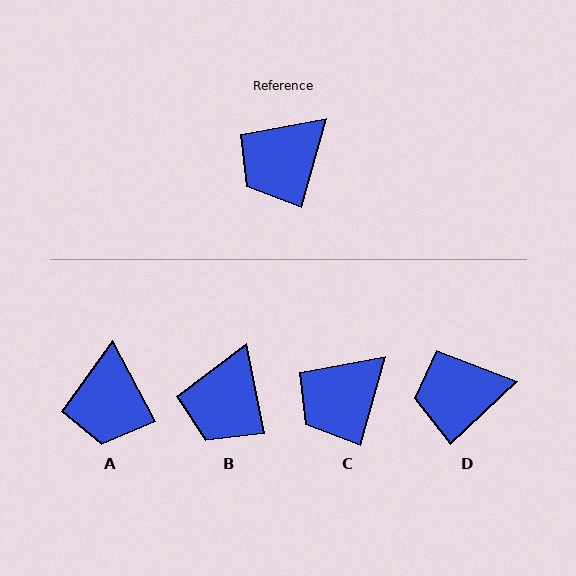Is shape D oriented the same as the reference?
No, it is off by about 31 degrees.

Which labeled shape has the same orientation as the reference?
C.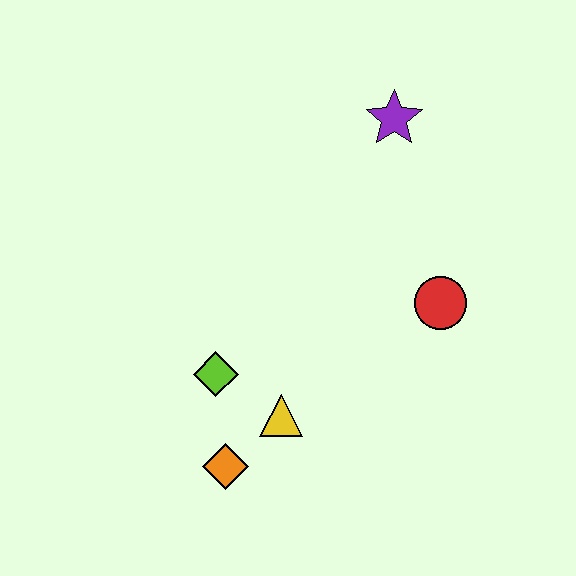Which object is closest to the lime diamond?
The yellow triangle is closest to the lime diamond.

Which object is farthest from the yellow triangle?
The purple star is farthest from the yellow triangle.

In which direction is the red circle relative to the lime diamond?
The red circle is to the right of the lime diamond.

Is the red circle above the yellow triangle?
Yes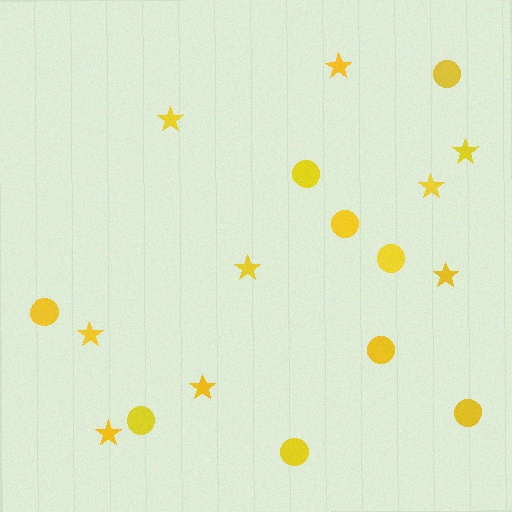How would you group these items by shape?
There are 2 groups: one group of stars (9) and one group of circles (9).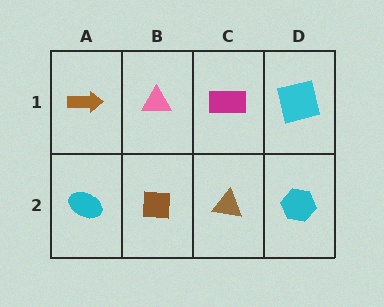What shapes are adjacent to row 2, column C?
A magenta rectangle (row 1, column C), a brown square (row 2, column B), a cyan hexagon (row 2, column D).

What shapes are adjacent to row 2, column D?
A cyan square (row 1, column D), a brown triangle (row 2, column C).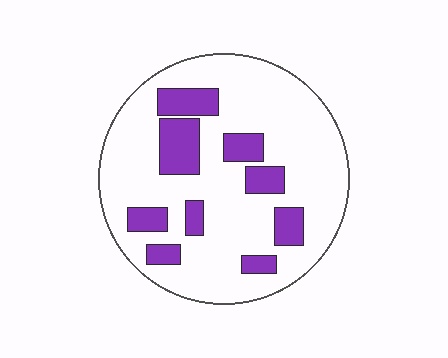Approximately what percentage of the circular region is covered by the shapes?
Approximately 20%.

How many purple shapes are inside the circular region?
9.